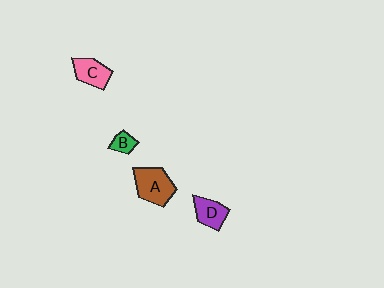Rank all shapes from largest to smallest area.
From largest to smallest: A (brown), C (pink), D (purple), B (green).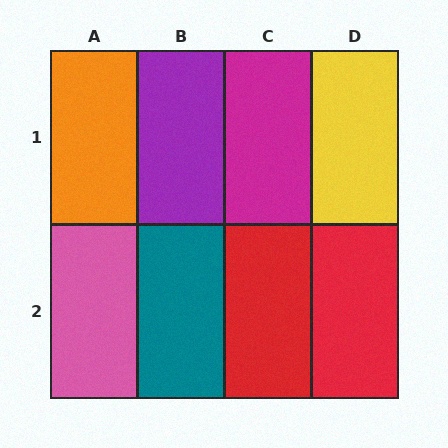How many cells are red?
2 cells are red.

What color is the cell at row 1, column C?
Magenta.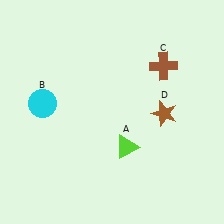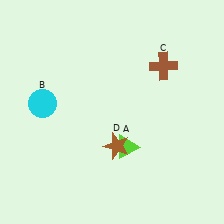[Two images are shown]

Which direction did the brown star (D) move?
The brown star (D) moved left.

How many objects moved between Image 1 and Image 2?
1 object moved between the two images.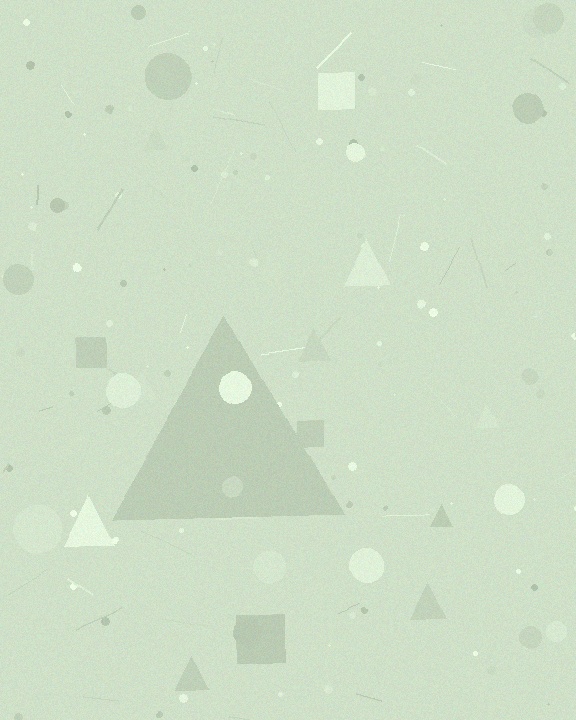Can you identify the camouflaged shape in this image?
The camouflaged shape is a triangle.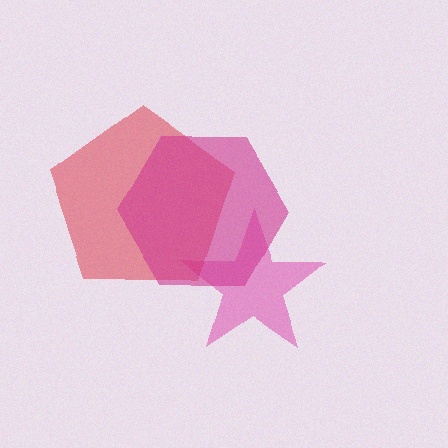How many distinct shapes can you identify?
There are 3 distinct shapes: a pink star, a red pentagon, a magenta hexagon.